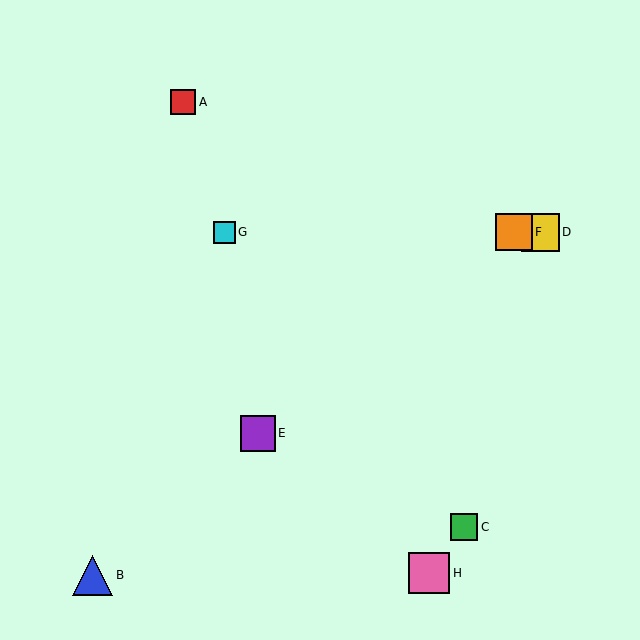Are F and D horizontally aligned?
Yes, both are at y≈232.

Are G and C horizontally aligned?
No, G is at y≈232 and C is at y≈527.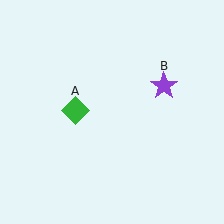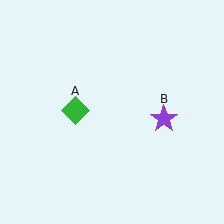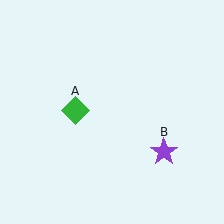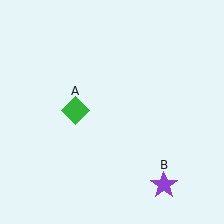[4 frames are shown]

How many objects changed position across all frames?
1 object changed position: purple star (object B).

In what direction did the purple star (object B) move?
The purple star (object B) moved down.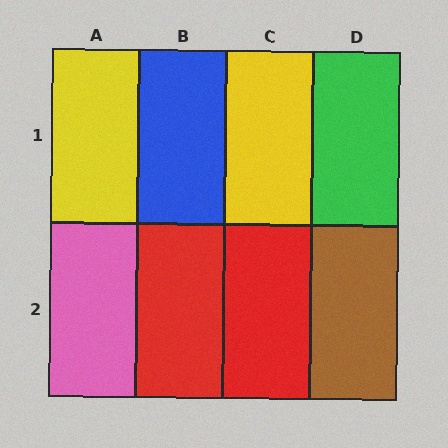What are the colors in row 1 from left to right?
Yellow, blue, yellow, green.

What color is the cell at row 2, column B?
Red.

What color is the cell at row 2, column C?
Red.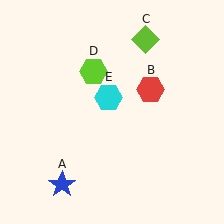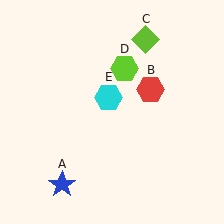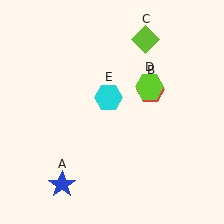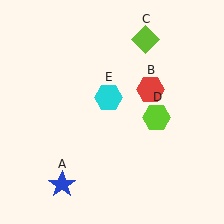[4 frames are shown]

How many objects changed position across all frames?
1 object changed position: lime hexagon (object D).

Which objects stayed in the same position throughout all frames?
Blue star (object A) and red hexagon (object B) and lime diamond (object C) and cyan hexagon (object E) remained stationary.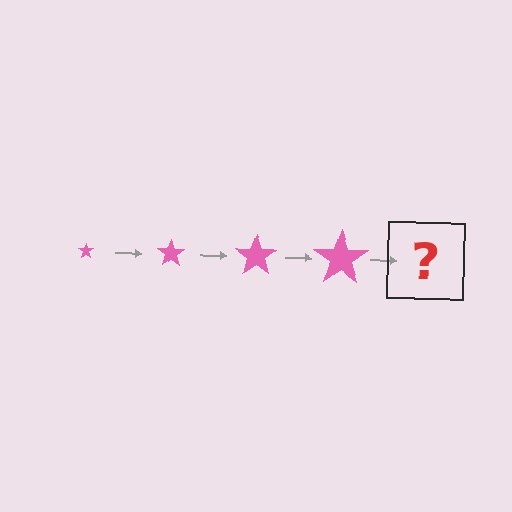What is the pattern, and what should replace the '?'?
The pattern is that the star gets progressively larger each step. The '?' should be a pink star, larger than the previous one.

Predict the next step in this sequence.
The next step is a pink star, larger than the previous one.